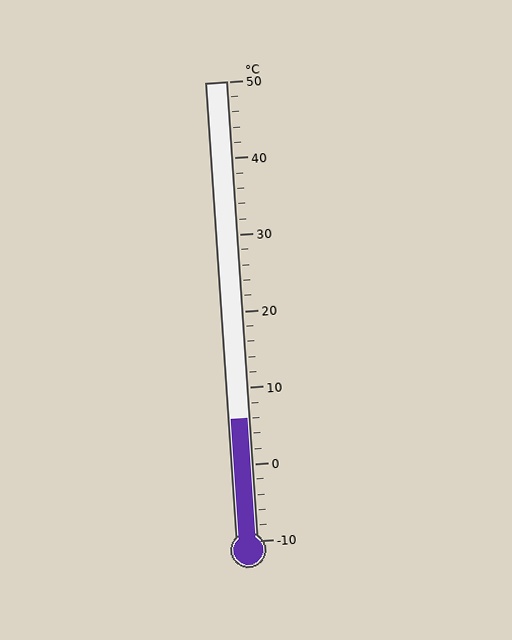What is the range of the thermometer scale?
The thermometer scale ranges from -10°C to 50°C.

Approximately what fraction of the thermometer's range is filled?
The thermometer is filled to approximately 25% of its range.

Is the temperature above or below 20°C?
The temperature is below 20°C.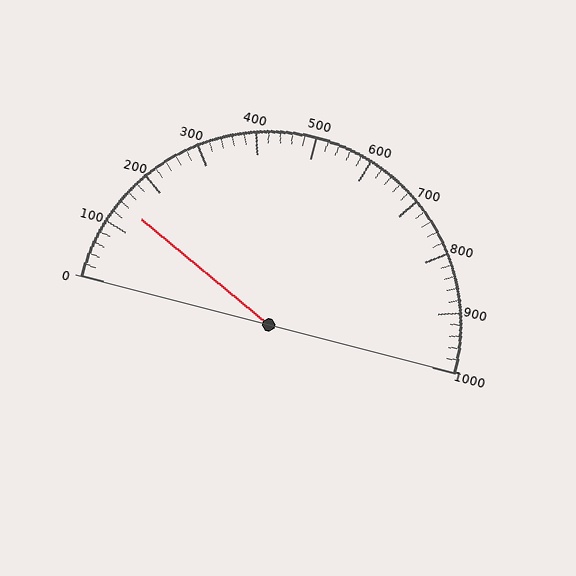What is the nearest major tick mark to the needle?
The nearest major tick mark is 100.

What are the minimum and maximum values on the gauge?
The gauge ranges from 0 to 1000.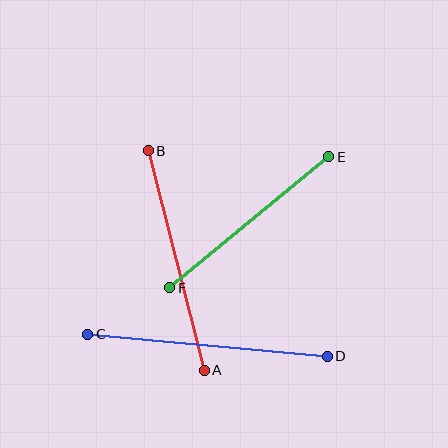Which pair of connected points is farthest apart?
Points C and D are farthest apart.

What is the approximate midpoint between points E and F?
The midpoint is at approximately (249, 222) pixels.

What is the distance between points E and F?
The distance is approximately 206 pixels.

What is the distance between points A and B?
The distance is approximately 227 pixels.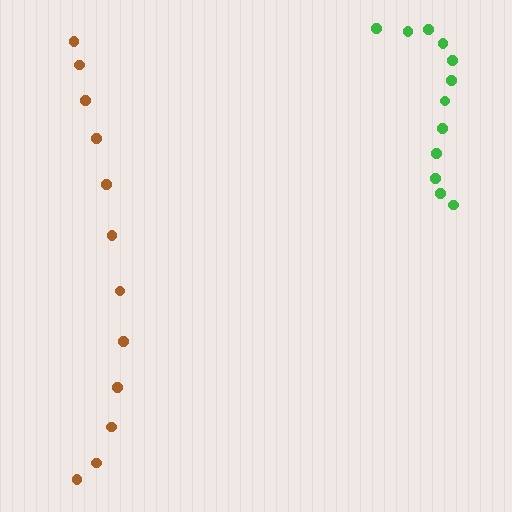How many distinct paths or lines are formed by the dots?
There are 2 distinct paths.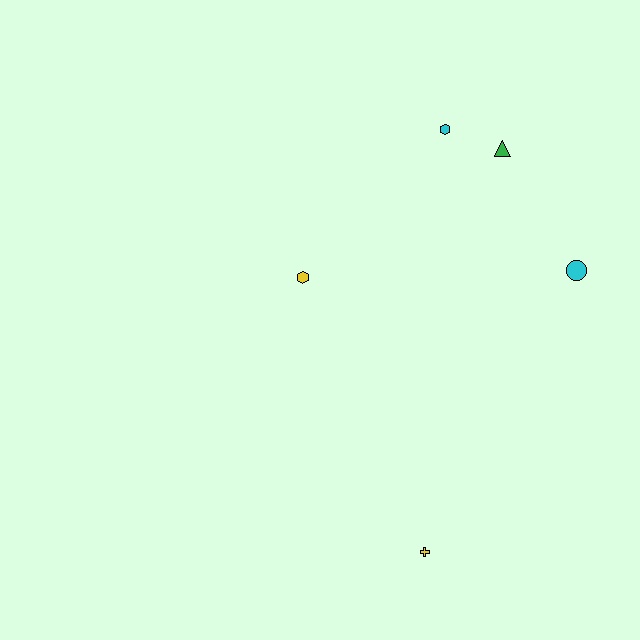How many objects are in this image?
There are 5 objects.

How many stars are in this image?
There are no stars.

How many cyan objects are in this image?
There are 2 cyan objects.